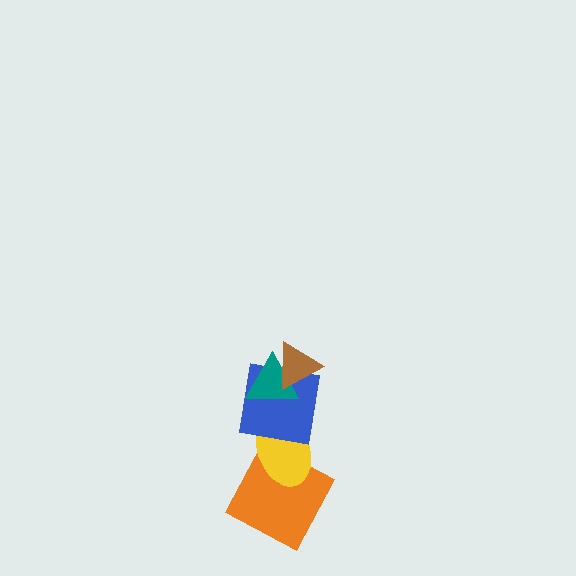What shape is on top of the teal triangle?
The brown triangle is on top of the teal triangle.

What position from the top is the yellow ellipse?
The yellow ellipse is 4th from the top.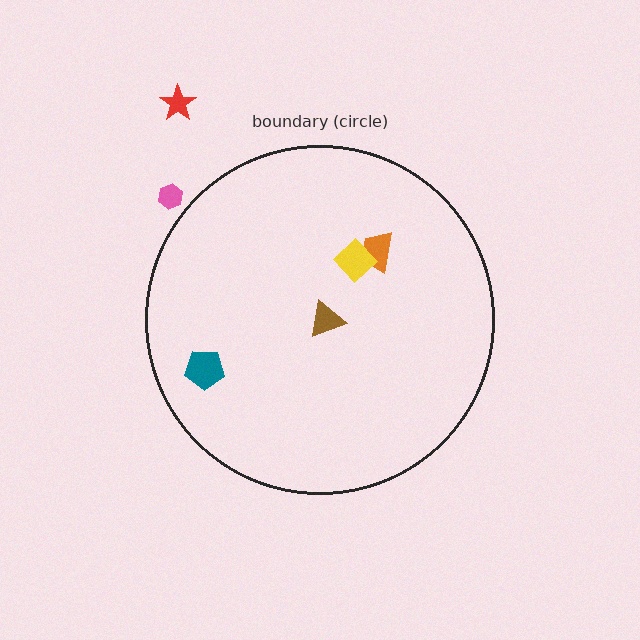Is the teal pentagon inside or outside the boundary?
Inside.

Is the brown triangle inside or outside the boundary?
Inside.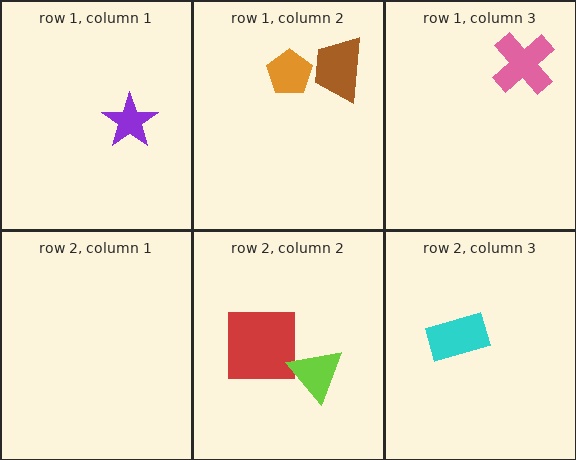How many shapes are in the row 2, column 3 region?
1.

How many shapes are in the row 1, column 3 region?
1.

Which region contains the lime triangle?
The row 2, column 2 region.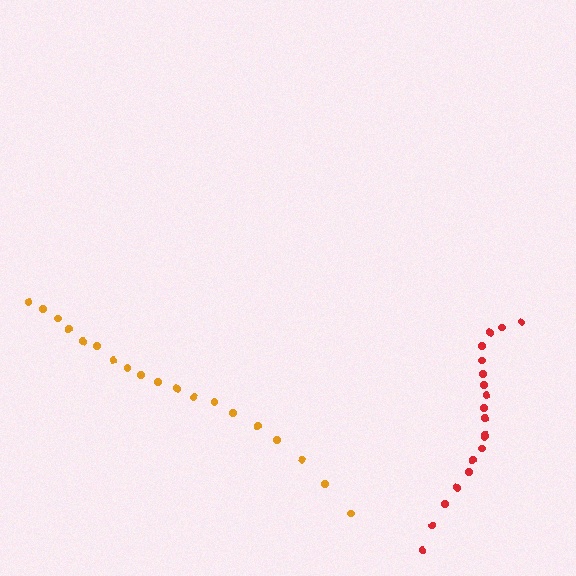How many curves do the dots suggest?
There are 2 distinct paths.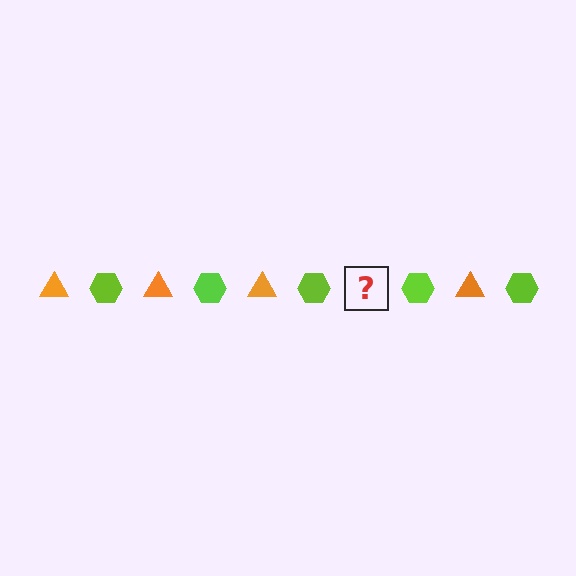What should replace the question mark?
The question mark should be replaced with an orange triangle.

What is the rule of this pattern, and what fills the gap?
The rule is that the pattern alternates between orange triangle and lime hexagon. The gap should be filled with an orange triangle.